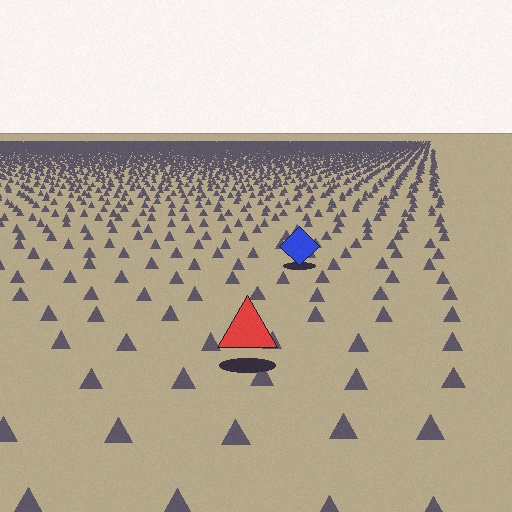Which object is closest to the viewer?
The red triangle is closest. The texture marks near it are larger and more spread out.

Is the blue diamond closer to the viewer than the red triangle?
No. The red triangle is closer — you can tell from the texture gradient: the ground texture is coarser near it.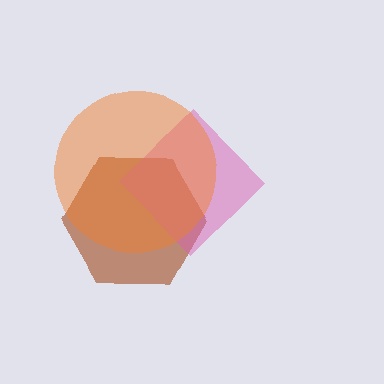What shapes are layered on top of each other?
The layered shapes are: a brown hexagon, a pink diamond, an orange circle.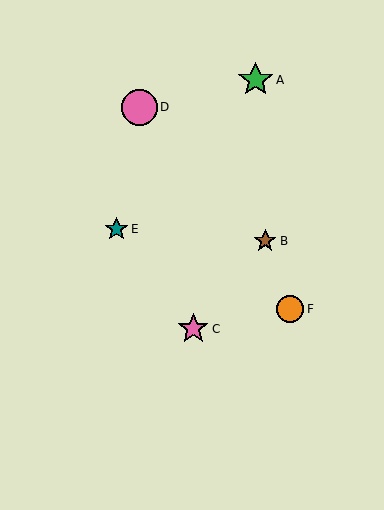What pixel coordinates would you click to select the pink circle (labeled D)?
Click at (139, 107) to select the pink circle D.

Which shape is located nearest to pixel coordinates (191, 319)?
The pink star (labeled C) at (193, 329) is nearest to that location.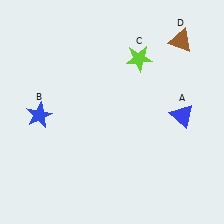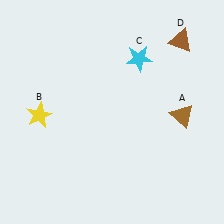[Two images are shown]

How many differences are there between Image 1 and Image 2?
There are 3 differences between the two images.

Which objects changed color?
A changed from blue to brown. B changed from blue to yellow. C changed from lime to cyan.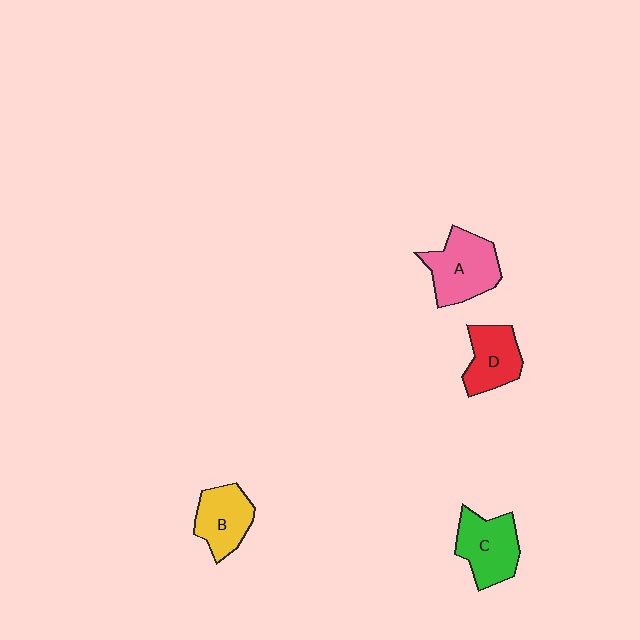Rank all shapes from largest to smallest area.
From largest to smallest: A (pink), C (green), B (yellow), D (red).